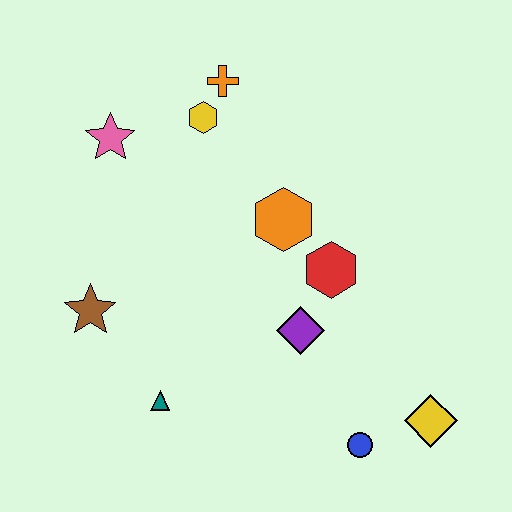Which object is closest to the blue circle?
The yellow diamond is closest to the blue circle.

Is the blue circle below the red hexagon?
Yes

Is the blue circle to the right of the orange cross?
Yes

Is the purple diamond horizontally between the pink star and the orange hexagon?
No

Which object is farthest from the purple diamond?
The pink star is farthest from the purple diamond.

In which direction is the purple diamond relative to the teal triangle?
The purple diamond is to the right of the teal triangle.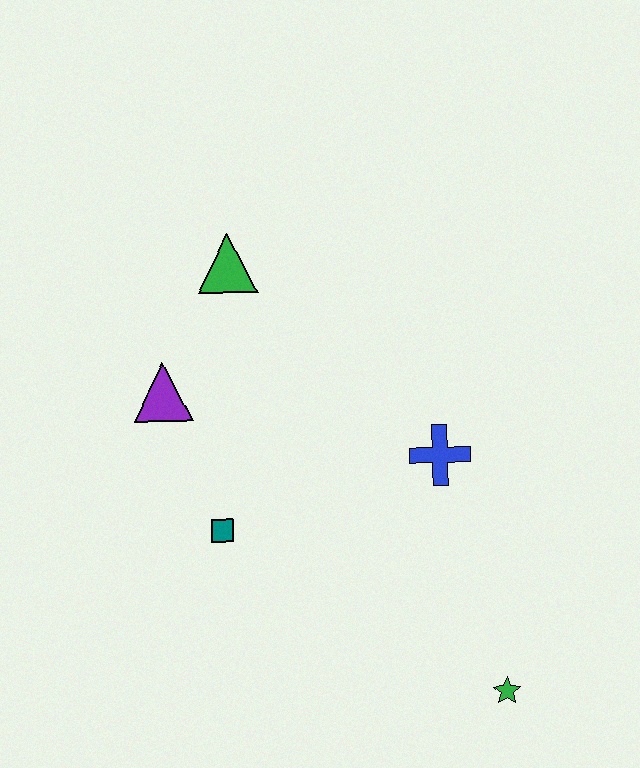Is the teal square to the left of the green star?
Yes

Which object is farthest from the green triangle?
The green star is farthest from the green triangle.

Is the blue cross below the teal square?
No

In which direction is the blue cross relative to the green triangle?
The blue cross is to the right of the green triangle.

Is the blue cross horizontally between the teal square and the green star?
Yes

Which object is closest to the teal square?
The purple triangle is closest to the teal square.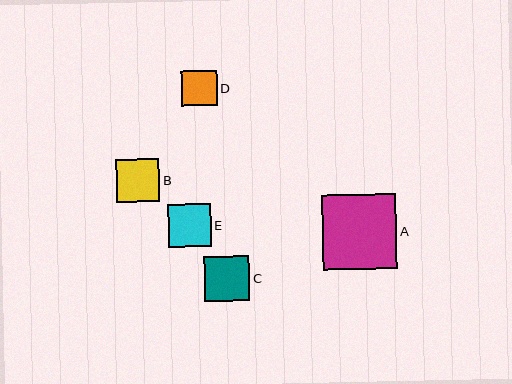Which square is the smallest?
Square D is the smallest with a size of approximately 36 pixels.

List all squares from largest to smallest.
From largest to smallest: A, C, E, B, D.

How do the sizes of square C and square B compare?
Square C and square B are approximately the same size.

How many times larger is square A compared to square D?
Square A is approximately 2.1 times the size of square D.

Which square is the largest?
Square A is the largest with a size of approximately 75 pixels.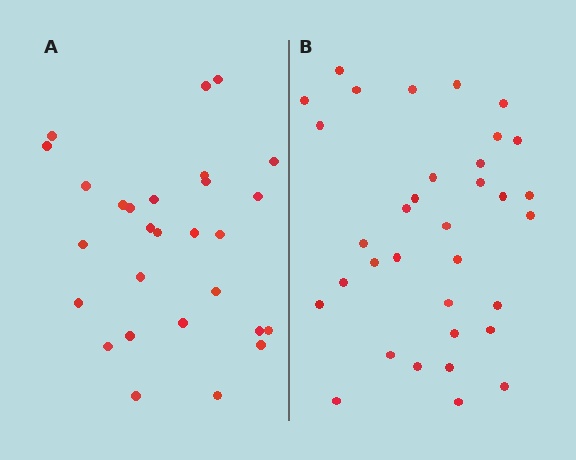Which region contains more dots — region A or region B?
Region B (the right region) has more dots.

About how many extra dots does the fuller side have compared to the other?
Region B has about 6 more dots than region A.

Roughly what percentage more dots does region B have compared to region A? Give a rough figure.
About 20% more.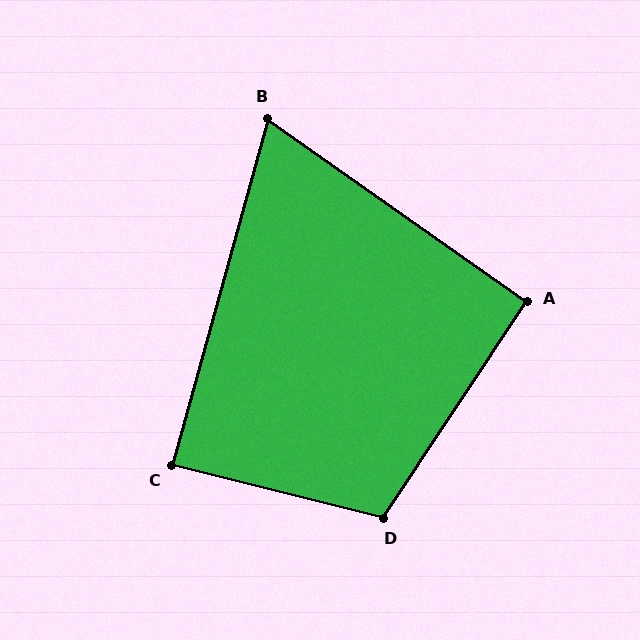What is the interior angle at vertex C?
Approximately 88 degrees (approximately right).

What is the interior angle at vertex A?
Approximately 92 degrees (approximately right).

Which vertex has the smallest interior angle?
B, at approximately 70 degrees.